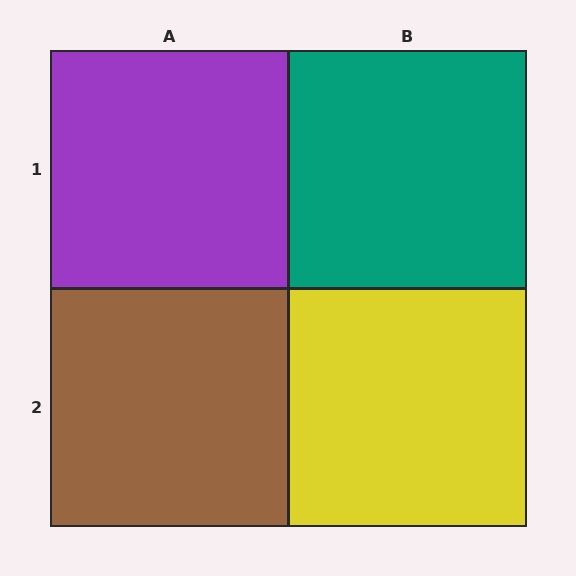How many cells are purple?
1 cell is purple.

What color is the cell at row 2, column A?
Brown.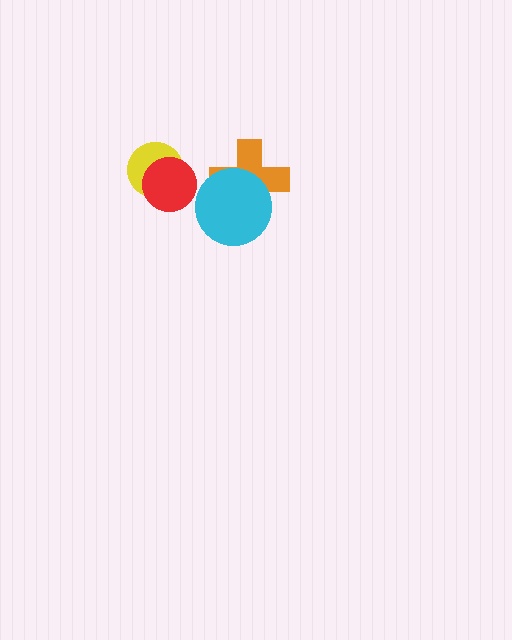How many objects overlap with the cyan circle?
1 object overlaps with the cyan circle.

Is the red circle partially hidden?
No, no other shape covers it.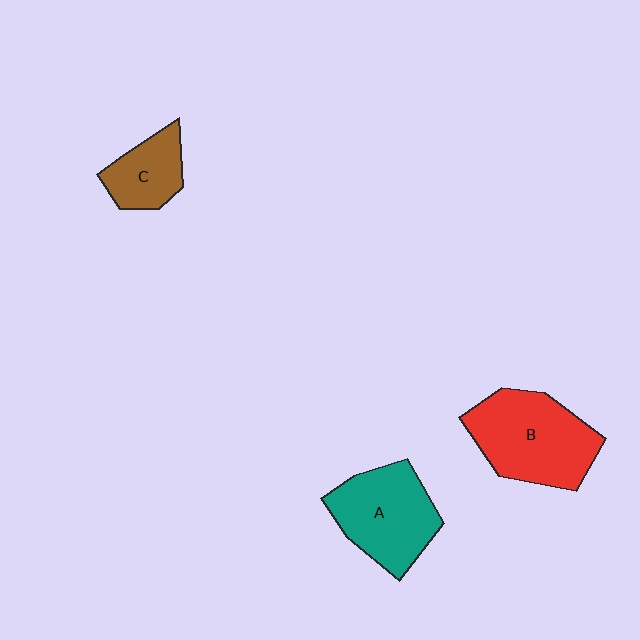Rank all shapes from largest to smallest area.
From largest to smallest: B (red), A (teal), C (brown).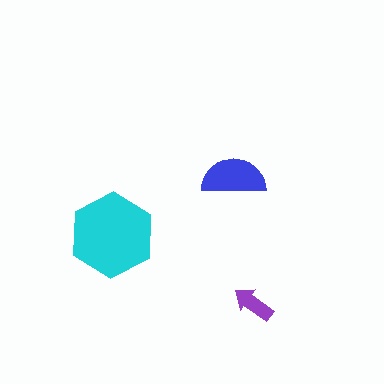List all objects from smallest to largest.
The purple arrow, the blue semicircle, the cyan hexagon.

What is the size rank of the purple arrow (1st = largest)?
3rd.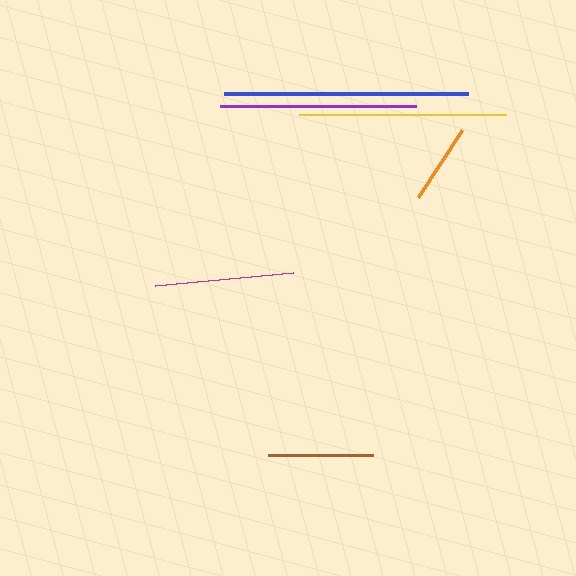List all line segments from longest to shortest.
From longest to shortest: blue, yellow, purple, magenta, brown, orange.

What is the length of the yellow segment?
The yellow segment is approximately 207 pixels long.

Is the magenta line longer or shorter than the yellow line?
The yellow line is longer than the magenta line.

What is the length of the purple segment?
The purple segment is approximately 196 pixels long.